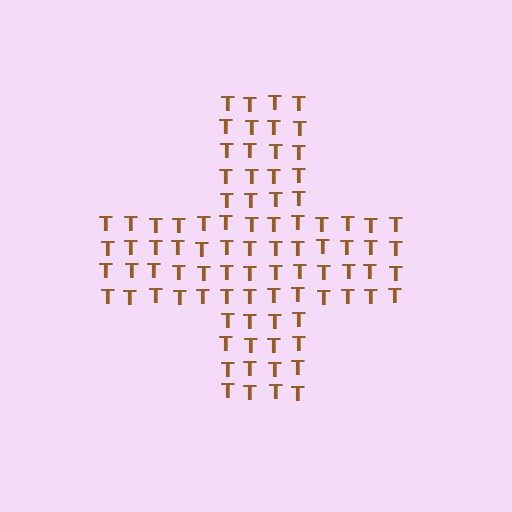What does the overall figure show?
The overall figure shows a cross.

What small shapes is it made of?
It is made of small letter T's.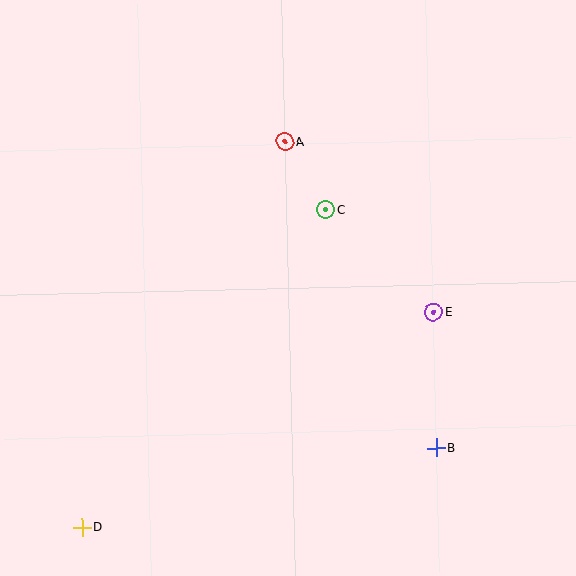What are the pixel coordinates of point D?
Point D is at (82, 527).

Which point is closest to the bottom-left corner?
Point D is closest to the bottom-left corner.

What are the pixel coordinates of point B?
Point B is at (436, 448).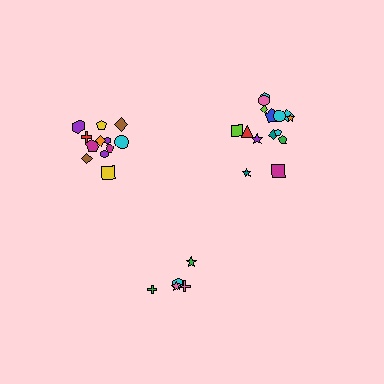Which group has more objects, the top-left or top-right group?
The top-right group.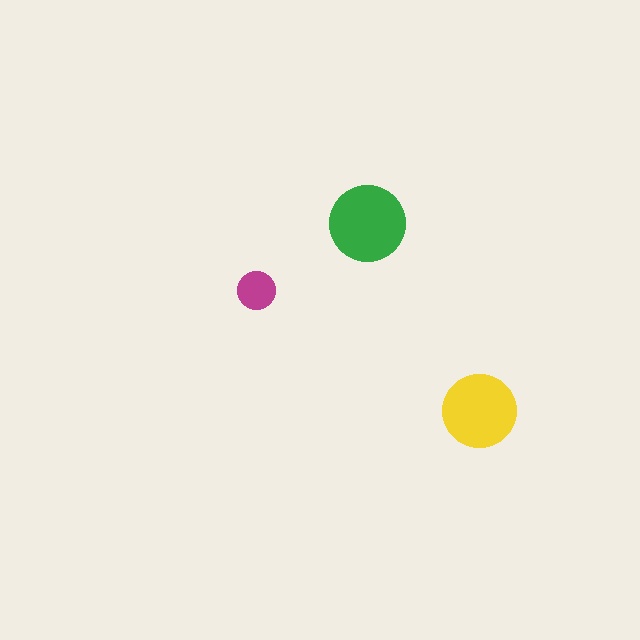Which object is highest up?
The green circle is topmost.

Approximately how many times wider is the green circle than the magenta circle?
About 2 times wider.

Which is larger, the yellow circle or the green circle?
The green one.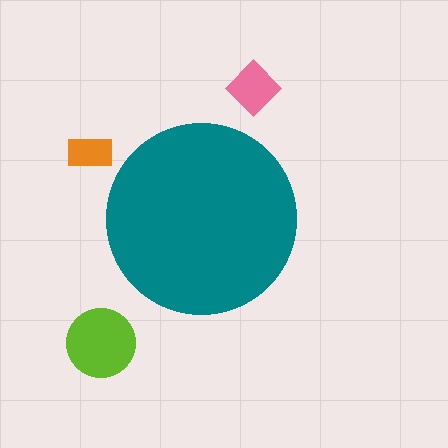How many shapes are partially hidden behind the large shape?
0 shapes are partially hidden.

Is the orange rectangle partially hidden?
No, the orange rectangle is fully visible.